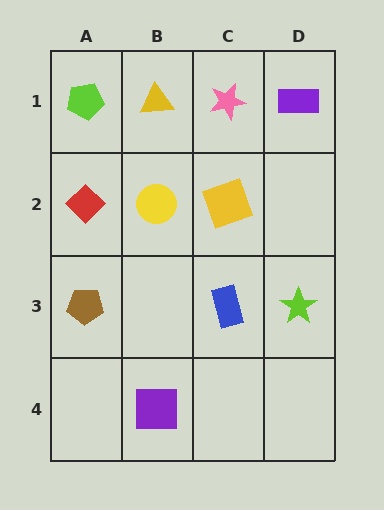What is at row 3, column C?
A blue rectangle.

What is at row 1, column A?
A lime pentagon.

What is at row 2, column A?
A red diamond.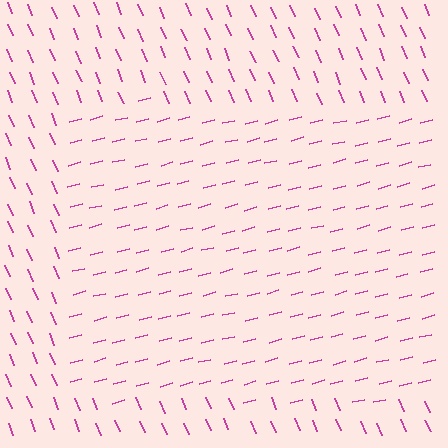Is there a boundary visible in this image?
Yes, there is a texture boundary formed by a change in line orientation.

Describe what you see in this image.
The image is filled with small magenta line segments. A rectangle region in the image has lines oriented differently from the surrounding lines, creating a visible texture boundary.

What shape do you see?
I see a rectangle.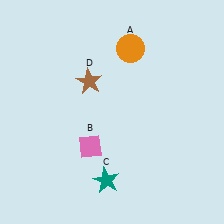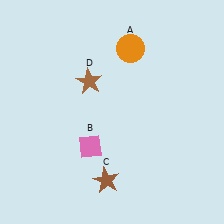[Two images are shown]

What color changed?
The star (C) changed from teal in Image 1 to brown in Image 2.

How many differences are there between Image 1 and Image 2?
There is 1 difference between the two images.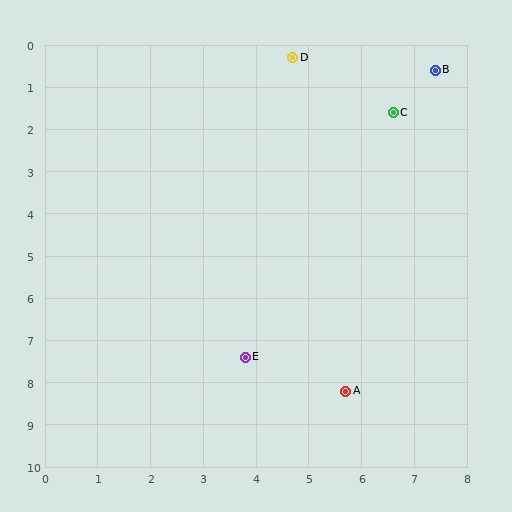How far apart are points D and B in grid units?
Points D and B are about 2.7 grid units apart.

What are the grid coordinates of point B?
Point B is at approximately (7.4, 0.6).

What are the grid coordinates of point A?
Point A is at approximately (5.7, 8.2).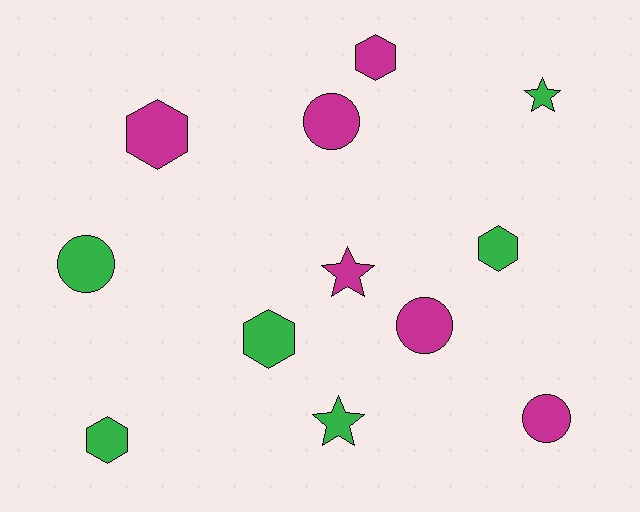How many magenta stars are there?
There is 1 magenta star.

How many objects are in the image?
There are 12 objects.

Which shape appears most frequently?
Hexagon, with 5 objects.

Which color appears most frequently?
Green, with 6 objects.